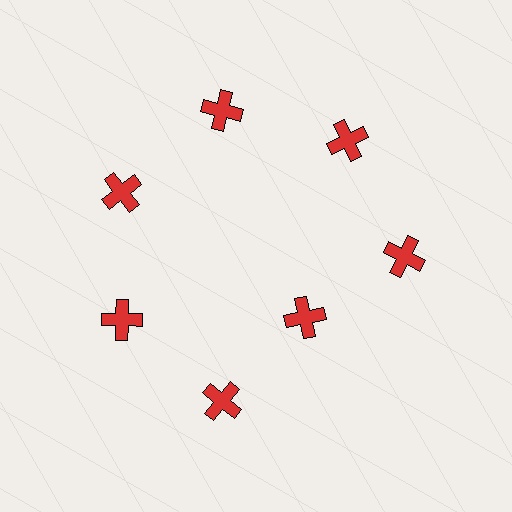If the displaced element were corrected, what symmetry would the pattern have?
It would have 7-fold rotational symmetry — the pattern would map onto itself every 51 degrees.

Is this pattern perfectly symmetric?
No. The 7 red crosses are arranged in a ring, but one element near the 5 o'clock position is pulled inward toward the center, breaking the 7-fold rotational symmetry.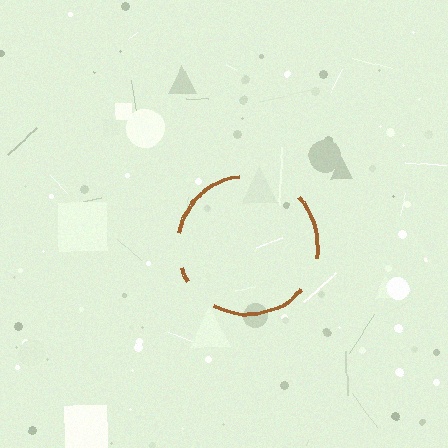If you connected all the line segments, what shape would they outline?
They would outline a circle.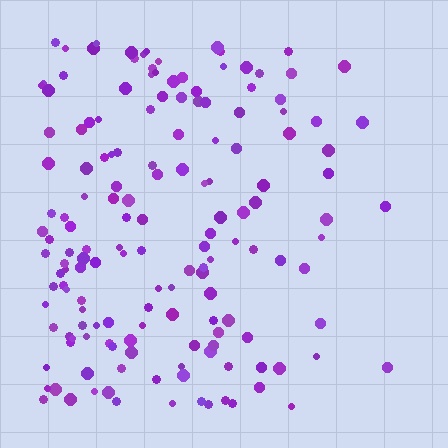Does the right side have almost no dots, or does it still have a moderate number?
Still a moderate number, just noticeably fewer than the left.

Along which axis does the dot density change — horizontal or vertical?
Horizontal.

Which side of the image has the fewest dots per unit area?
The right.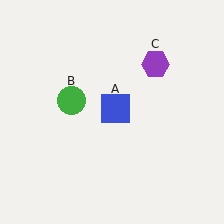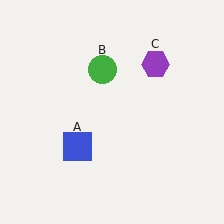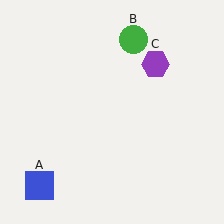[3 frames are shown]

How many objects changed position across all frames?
2 objects changed position: blue square (object A), green circle (object B).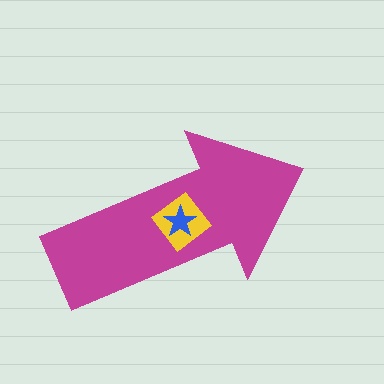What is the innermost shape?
The blue star.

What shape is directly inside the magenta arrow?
The yellow diamond.